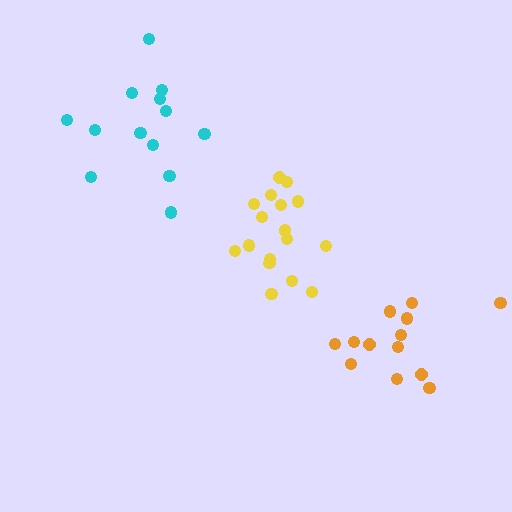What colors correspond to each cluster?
The clusters are colored: cyan, orange, yellow.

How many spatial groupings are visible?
There are 3 spatial groupings.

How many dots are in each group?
Group 1: 13 dots, Group 2: 13 dots, Group 3: 17 dots (43 total).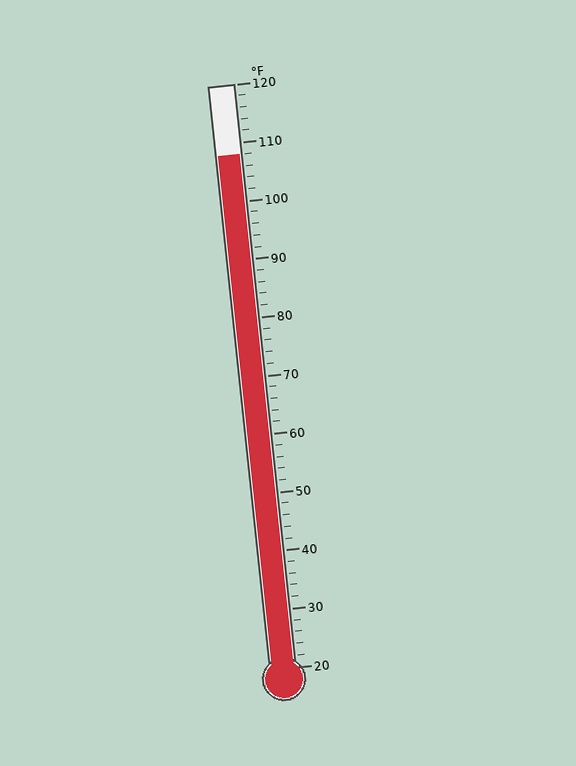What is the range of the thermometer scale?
The thermometer scale ranges from 20°F to 120°F.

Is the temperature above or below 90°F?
The temperature is above 90°F.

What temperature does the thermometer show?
The thermometer shows approximately 108°F.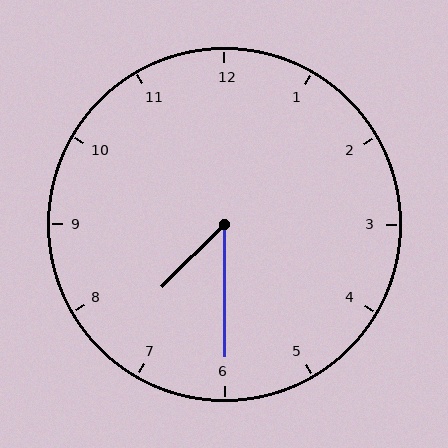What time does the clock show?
7:30.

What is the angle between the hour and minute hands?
Approximately 45 degrees.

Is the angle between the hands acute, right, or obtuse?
It is acute.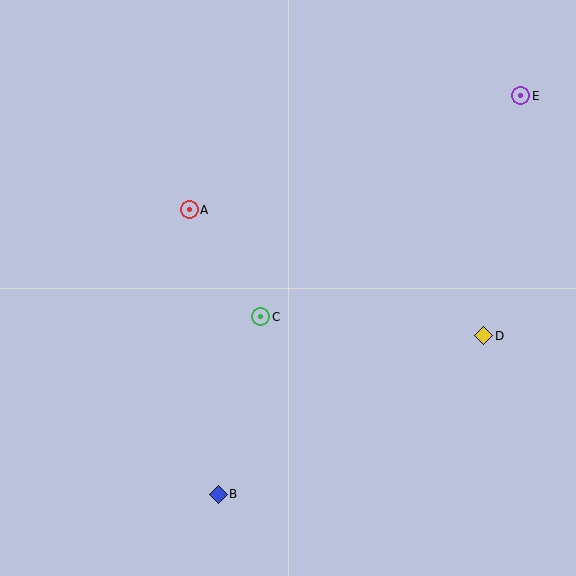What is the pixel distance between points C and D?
The distance between C and D is 224 pixels.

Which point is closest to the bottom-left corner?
Point B is closest to the bottom-left corner.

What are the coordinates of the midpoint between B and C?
The midpoint between B and C is at (239, 406).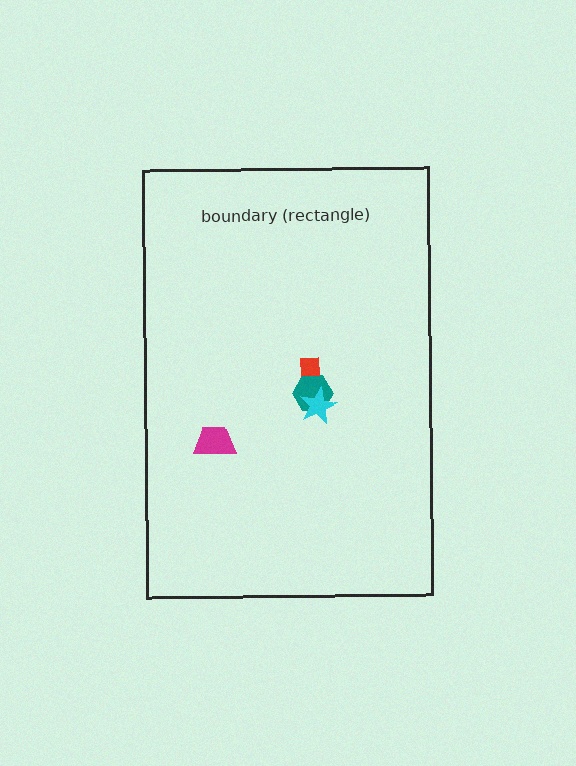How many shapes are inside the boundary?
4 inside, 0 outside.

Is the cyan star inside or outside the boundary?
Inside.